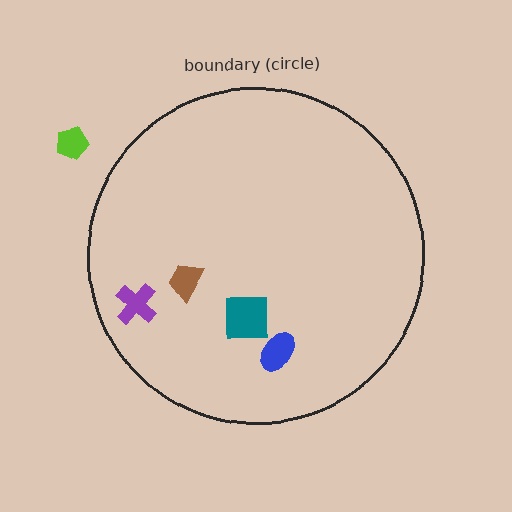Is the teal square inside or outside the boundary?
Inside.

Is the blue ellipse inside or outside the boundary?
Inside.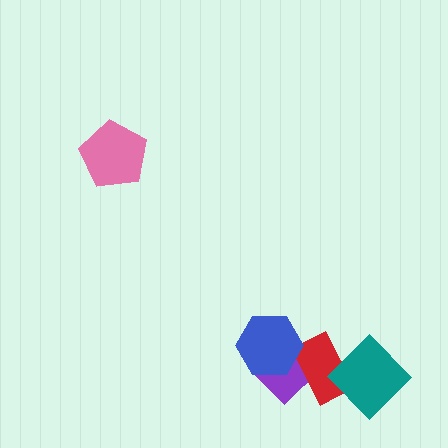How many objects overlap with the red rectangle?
3 objects overlap with the red rectangle.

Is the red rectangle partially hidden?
Yes, it is partially covered by another shape.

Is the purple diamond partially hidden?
Yes, it is partially covered by another shape.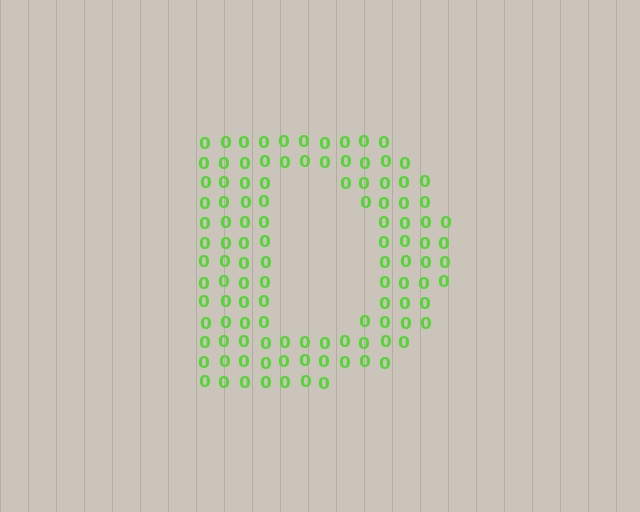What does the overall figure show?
The overall figure shows the letter D.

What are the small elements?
The small elements are digit 0's.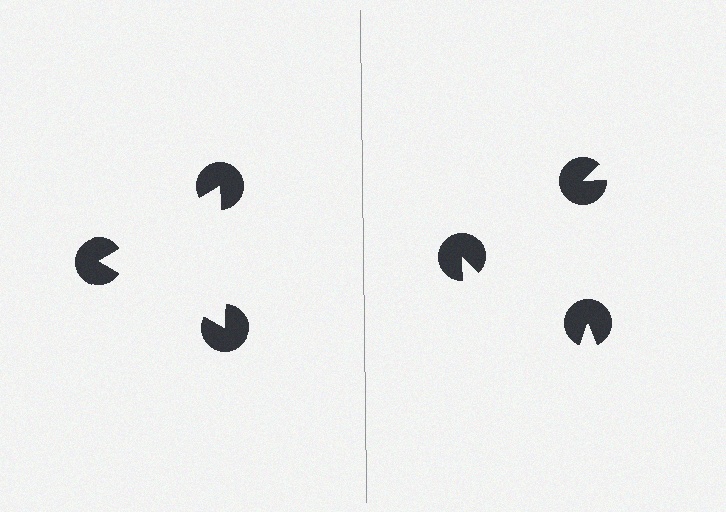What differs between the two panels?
The pac-man discs are positioned identically on both sides; only the wedge orientations differ. On the left they align to a triangle; on the right they are misaligned.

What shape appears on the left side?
An illusory triangle.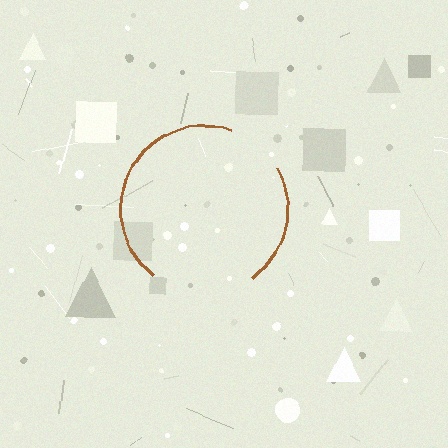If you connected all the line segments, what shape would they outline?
They would outline a circle.